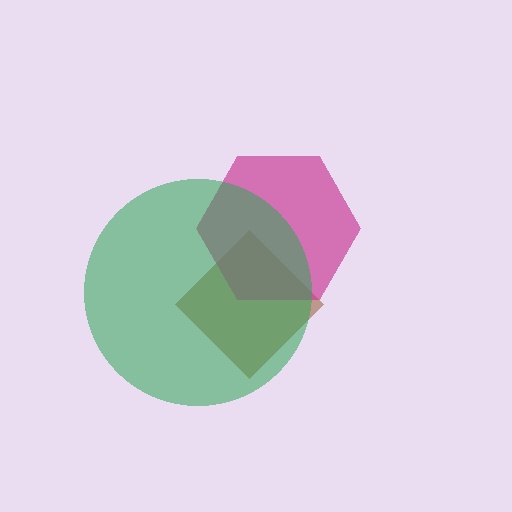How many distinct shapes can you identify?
There are 3 distinct shapes: a brown diamond, a magenta hexagon, a green circle.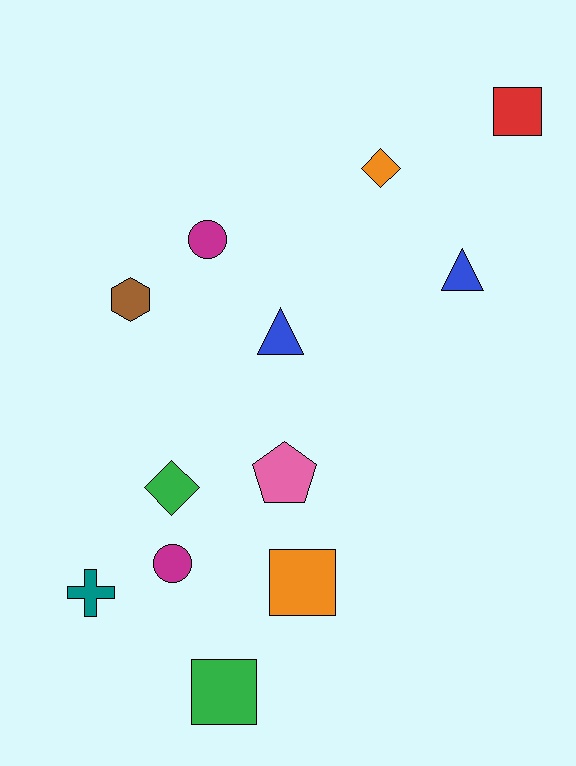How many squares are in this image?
There are 3 squares.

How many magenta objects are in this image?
There are 2 magenta objects.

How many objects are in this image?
There are 12 objects.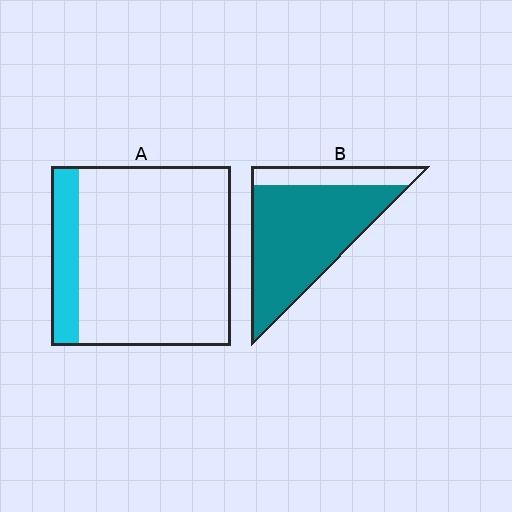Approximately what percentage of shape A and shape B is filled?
A is approximately 15% and B is approximately 80%.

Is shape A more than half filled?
No.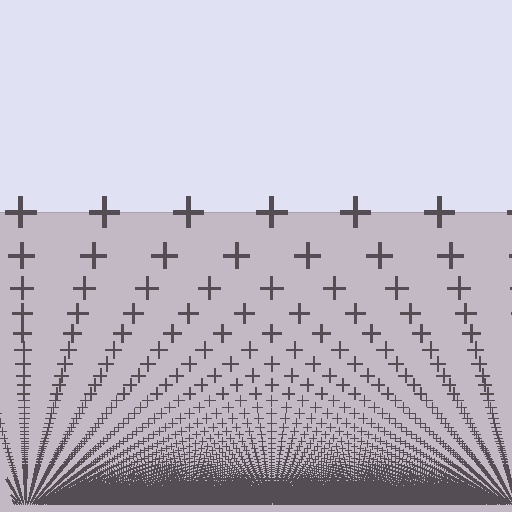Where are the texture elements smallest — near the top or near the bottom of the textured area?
Near the bottom.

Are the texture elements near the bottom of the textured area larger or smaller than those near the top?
Smaller. The gradient is inverted — elements near the bottom are smaller and denser.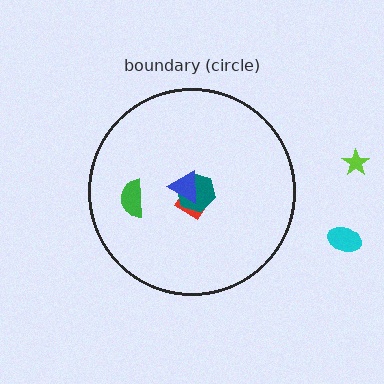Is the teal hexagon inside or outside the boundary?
Inside.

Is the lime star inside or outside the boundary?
Outside.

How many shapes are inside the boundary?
4 inside, 2 outside.